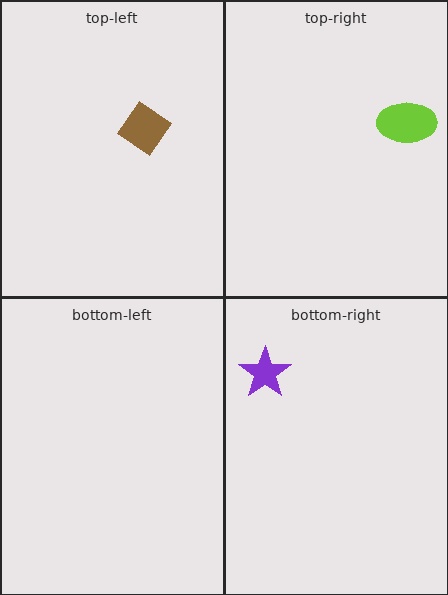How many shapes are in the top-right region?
1.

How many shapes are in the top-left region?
1.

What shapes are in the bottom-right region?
The purple star.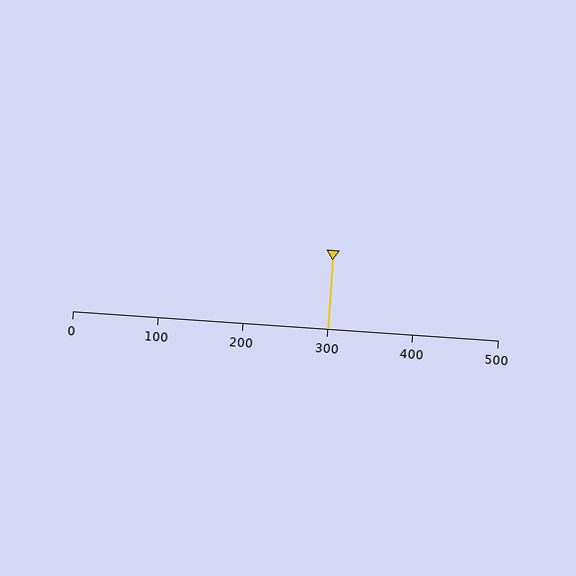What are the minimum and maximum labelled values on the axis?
The axis runs from 0 to 500.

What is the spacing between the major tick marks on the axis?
The major ticks are spaced 100 apart.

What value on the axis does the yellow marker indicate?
The marker indicates approximately 300.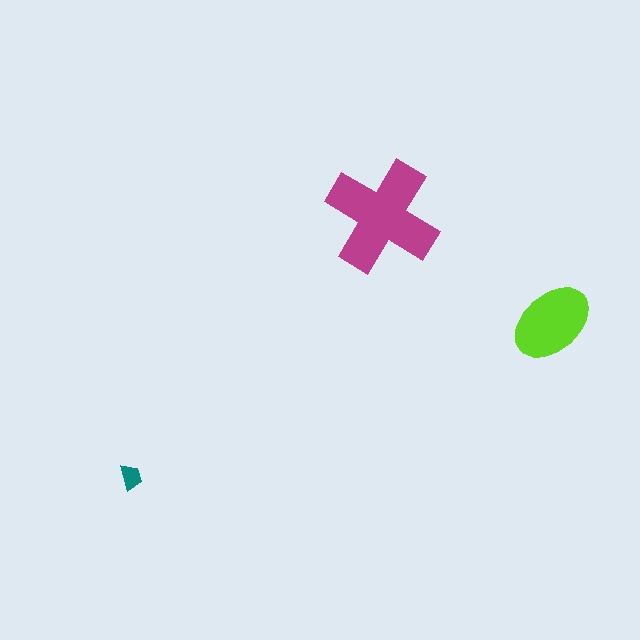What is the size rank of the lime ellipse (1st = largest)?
2nd.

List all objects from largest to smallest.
The magenta cross, the lime ellipse, the teal trapezoid.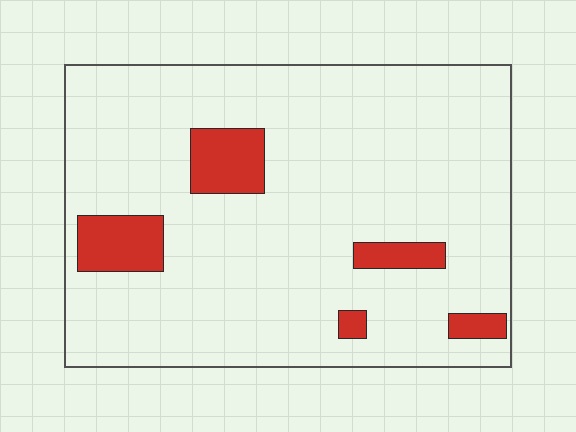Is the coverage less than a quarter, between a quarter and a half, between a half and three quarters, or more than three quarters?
Less than a quarter.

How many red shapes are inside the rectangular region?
5.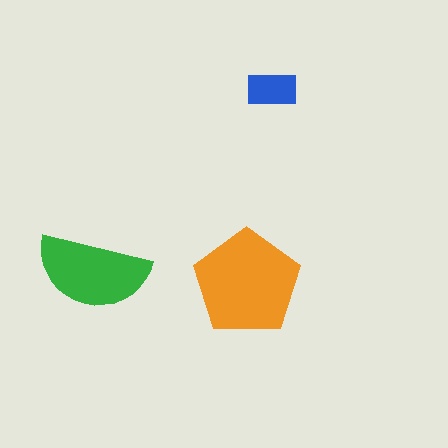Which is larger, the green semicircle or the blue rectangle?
The green semicircle.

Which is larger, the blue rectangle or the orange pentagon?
The orange pentagon.